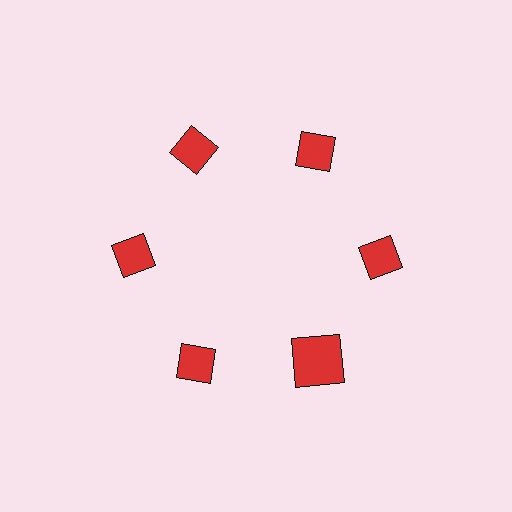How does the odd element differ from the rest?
It has a different shape: square instead of diamond.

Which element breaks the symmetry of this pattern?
The red square at roughly the 5 o'clock position breaks the symmetry. All other shapes are red diamonds.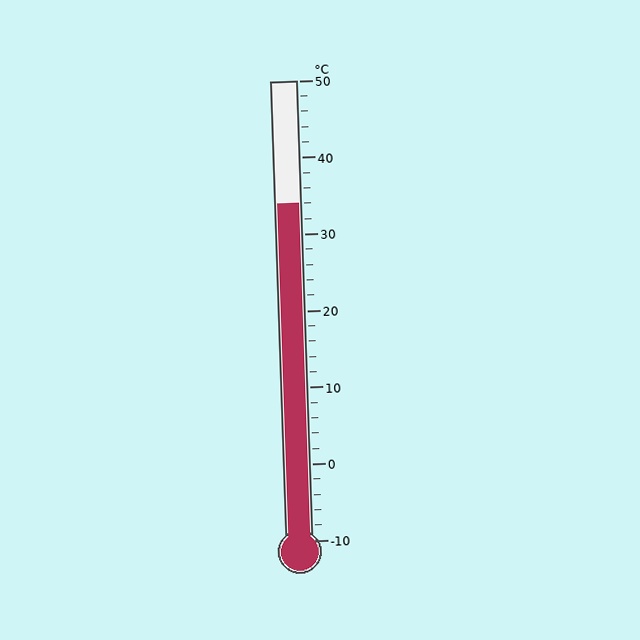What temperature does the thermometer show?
The thermometer shows approximately 34°C.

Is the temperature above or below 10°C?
The temperature is above 10°C.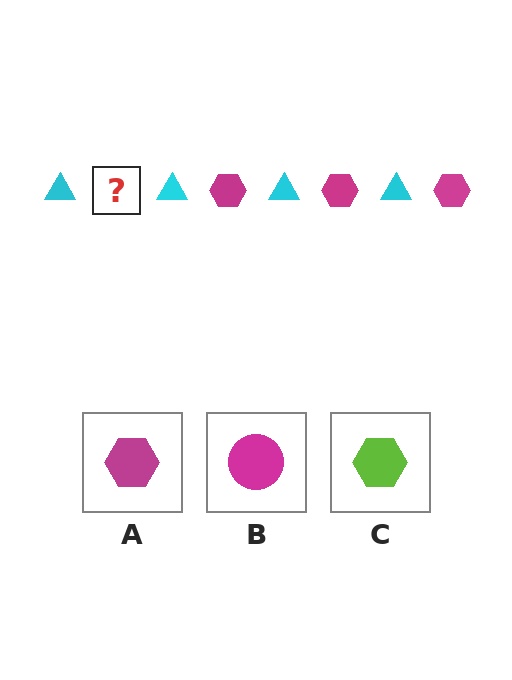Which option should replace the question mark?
Option A.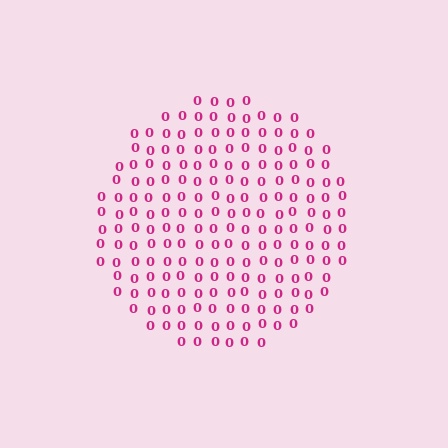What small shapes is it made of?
It is made of small digit 0's.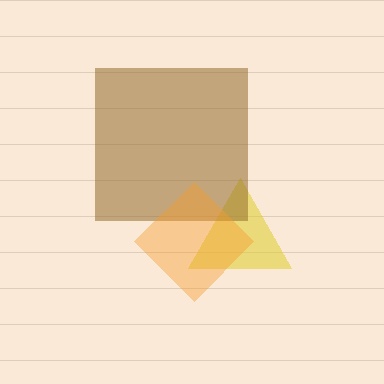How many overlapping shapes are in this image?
There are 3 overlapping shapes in the image.